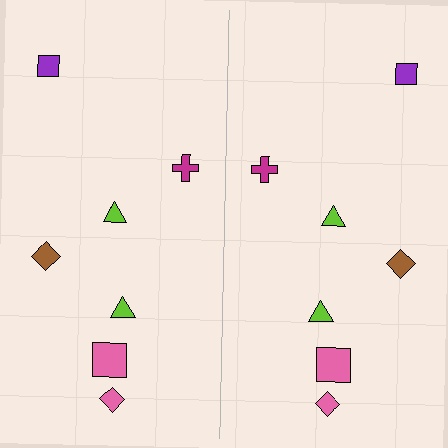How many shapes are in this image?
There are 14 shapes in this image.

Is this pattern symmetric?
Yes, this pattern has bilateral (reflection) symmetry.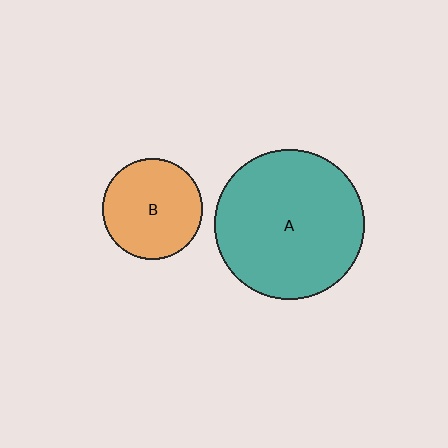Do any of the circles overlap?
No, none of the circles overlap.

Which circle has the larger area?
Circle A (teal).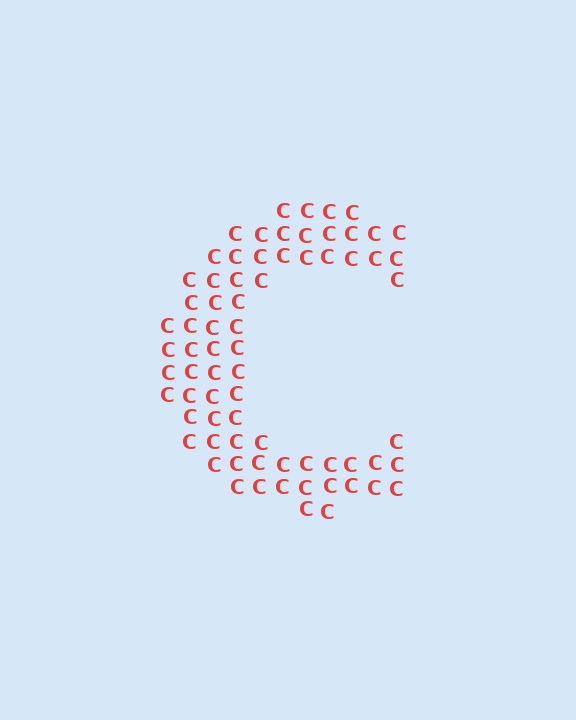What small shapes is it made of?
It is made of small letter C's.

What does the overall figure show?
The overall figure shows the letter C.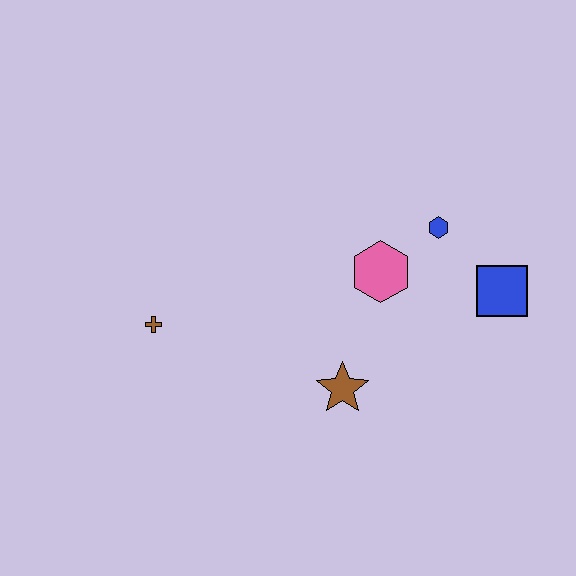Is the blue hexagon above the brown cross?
Yes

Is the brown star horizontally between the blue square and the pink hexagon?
No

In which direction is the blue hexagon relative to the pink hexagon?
The blue hexagon is to the right of the pink hexagon.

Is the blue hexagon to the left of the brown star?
No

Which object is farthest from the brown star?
The brown cross is farthest from the brown star.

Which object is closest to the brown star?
The pink hexagon is closest to the brown star.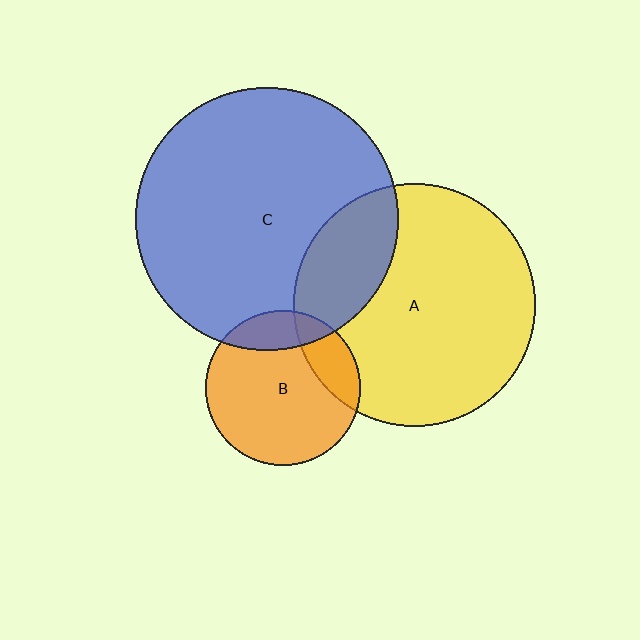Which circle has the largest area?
Circle C (blue).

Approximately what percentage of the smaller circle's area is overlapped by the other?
Approximately 15%.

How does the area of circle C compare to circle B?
Approximately 2.9 times.